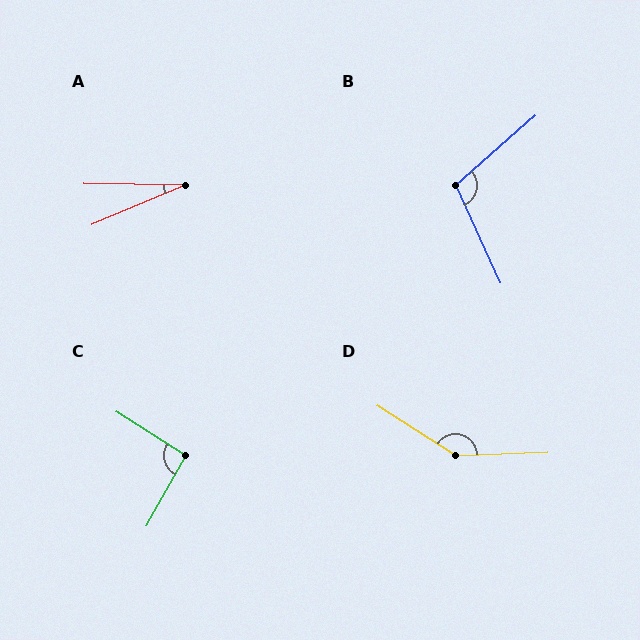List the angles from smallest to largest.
A (24°), C (93°), B (106°), D (146°).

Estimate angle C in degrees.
Approximately 93 degrees.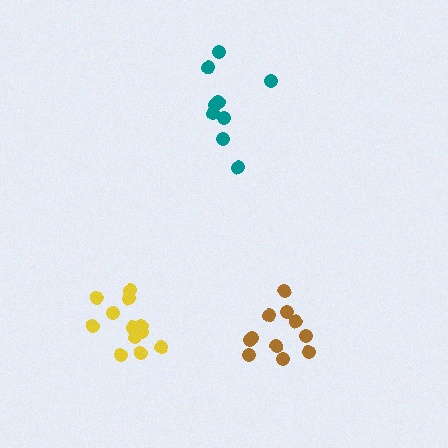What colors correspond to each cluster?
The clusters are colored: teal, yellow, brown.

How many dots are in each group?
Group 1: 9 dots, Group 2: 12 dots, Group 3: 11 dots (32 total).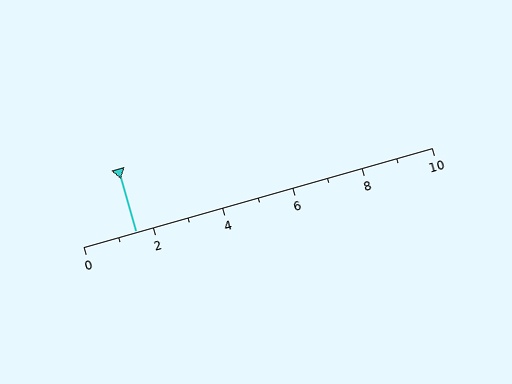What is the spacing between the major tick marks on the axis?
The major ticks are spaced 2 apart.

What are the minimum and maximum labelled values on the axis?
The axis runs from 0 to 10.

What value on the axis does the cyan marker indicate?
The marker indicates approximately 1.5.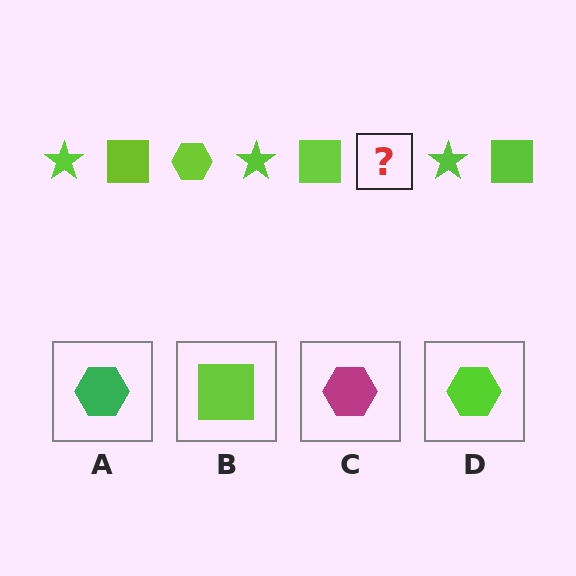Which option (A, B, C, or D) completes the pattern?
D.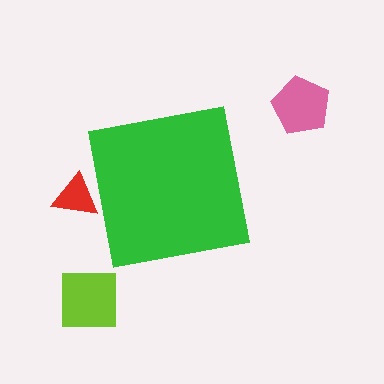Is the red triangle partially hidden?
Yes, the red triangle is partially hidden behind the green square.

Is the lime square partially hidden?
No, the lime square is fully visible.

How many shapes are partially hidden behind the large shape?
1 shape is partially hidden.